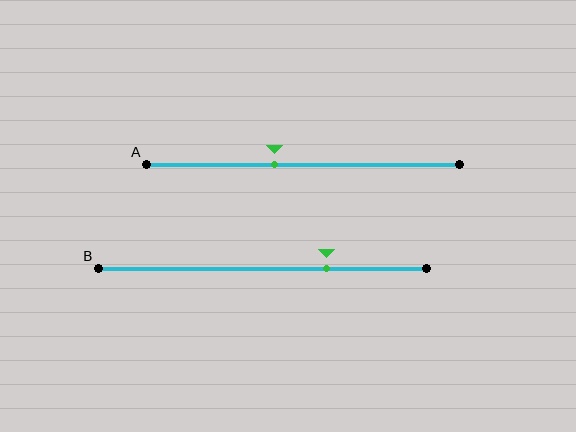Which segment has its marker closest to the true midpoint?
Segment A has its marker closest to the true midpoint.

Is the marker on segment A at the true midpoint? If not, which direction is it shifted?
No, the marker on segment A is shifted to the left by about 9% of the segment length.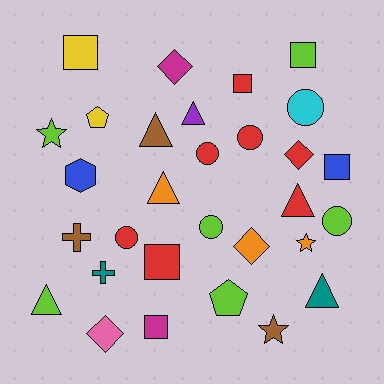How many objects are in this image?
There are 30 objects.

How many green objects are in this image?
There are no green objects.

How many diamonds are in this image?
There are 4 diamonds.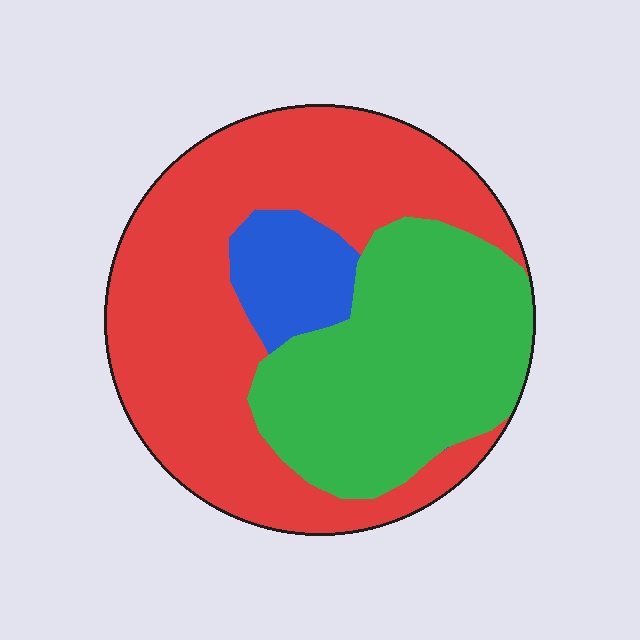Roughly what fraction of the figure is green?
Green covers about 35% of the figure.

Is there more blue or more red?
Red.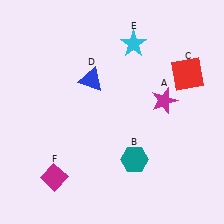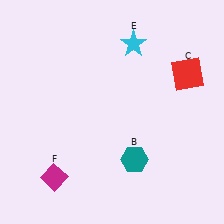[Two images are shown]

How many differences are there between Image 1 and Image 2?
There are 2 differences between the two images.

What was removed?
The blue triangle (D), the magenta star (A) were removed in Image 2.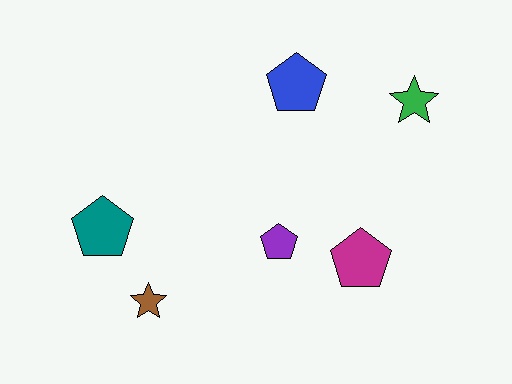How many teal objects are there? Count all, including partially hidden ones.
There is 1 teal object.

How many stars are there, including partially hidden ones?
There are 2 stars.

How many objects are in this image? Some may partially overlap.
There are 6 objects.